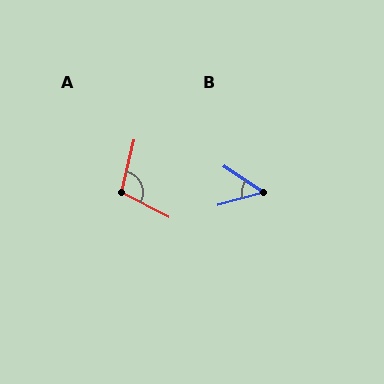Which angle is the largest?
A, at approximately 104 degrees.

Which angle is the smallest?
B, at approximately 49 degrees.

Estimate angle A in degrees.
Approximately 104 degrees.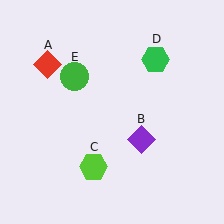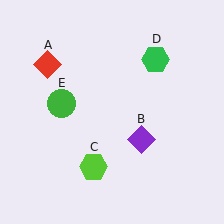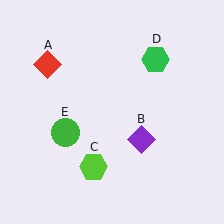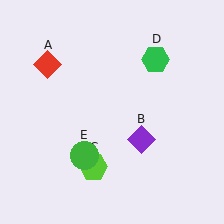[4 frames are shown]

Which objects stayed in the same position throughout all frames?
Red diamond (object A) and purple diamond (object B) and lime hexagon (object C) and green hexagon (object D) remained stationary.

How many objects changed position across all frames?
1 object changed position: green circle (object E).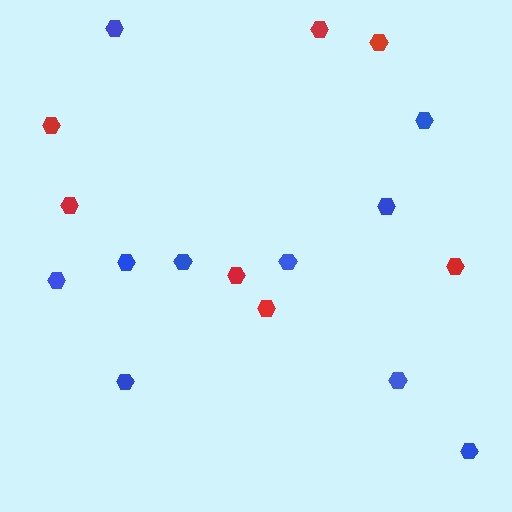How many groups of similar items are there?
There are 2 groups: one group of red hexagons (7) and one group of blue hexagons (10).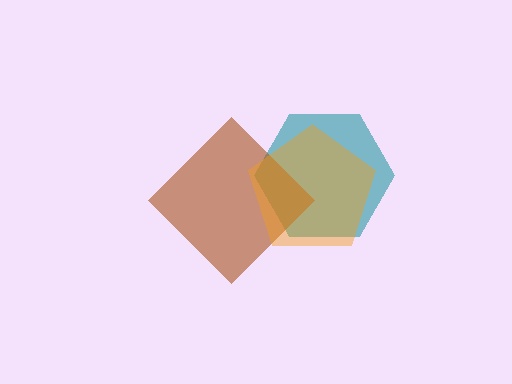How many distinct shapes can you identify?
There are 3 distinct shapes: a teal hexagon, a brown diamond, an orange pentagon.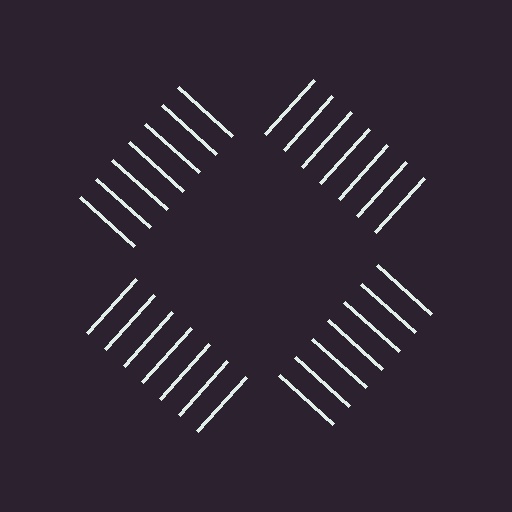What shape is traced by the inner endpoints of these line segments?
An illusory square — the line segments terminate on its edges but no continuous stroke is drawn.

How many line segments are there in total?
28 — 7 along each of the 4 edges.